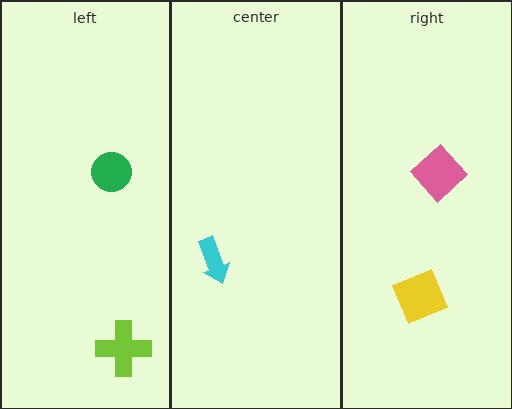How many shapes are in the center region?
1.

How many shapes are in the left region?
2.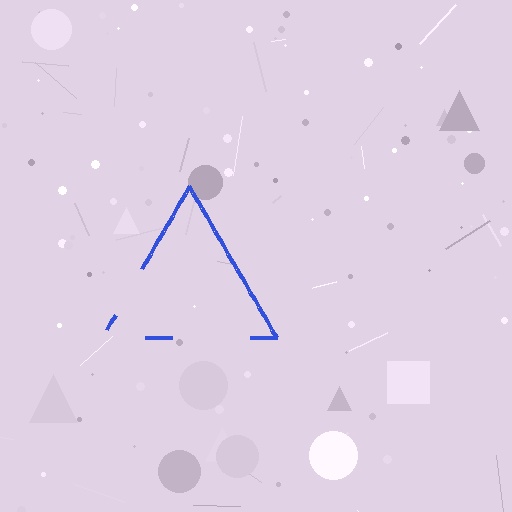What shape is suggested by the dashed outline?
The dashed outline suggests a triangle.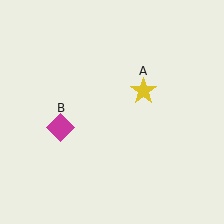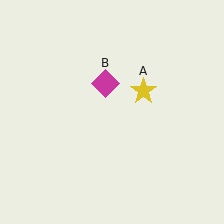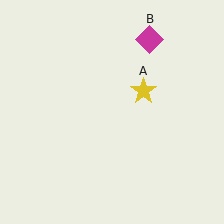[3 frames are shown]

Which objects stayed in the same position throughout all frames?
Yellow star (object A) remained stationary.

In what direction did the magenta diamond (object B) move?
The magenta diamond (object B) moved up and to the right.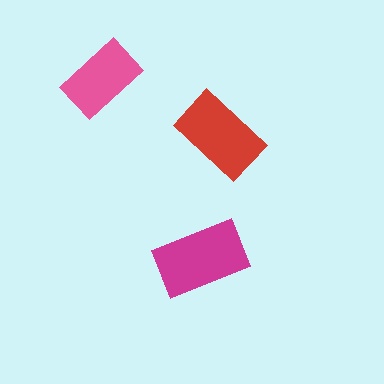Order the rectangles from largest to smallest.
the magenta one, the red one, the pink one.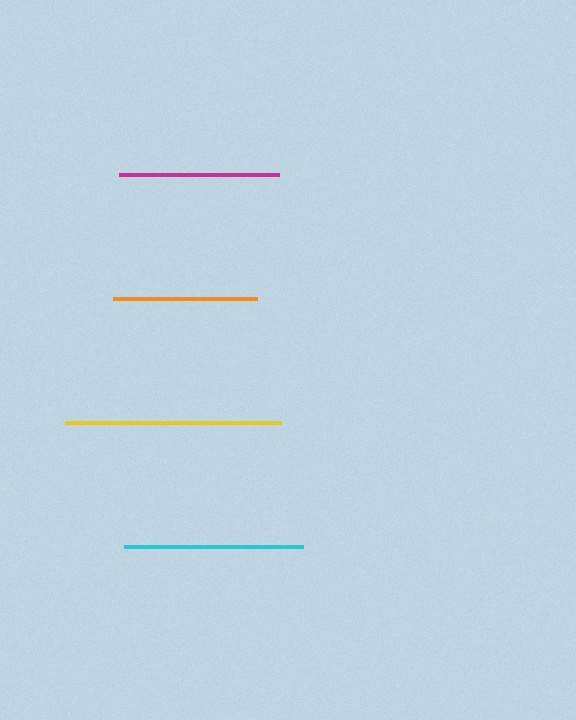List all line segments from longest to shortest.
From longest to shortest: yellow, cyan, magenta, orange.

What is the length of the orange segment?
The orange segment is approximately 144 pixels long.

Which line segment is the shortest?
The orange line is the shortest at approximately 144 pixels.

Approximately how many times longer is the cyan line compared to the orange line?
The cyan line is approximately 1.2 times the length of the orange line.